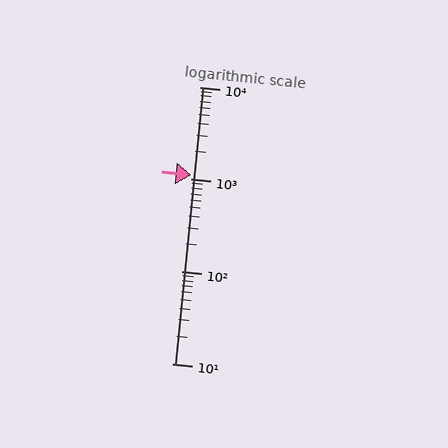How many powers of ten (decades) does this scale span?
The scale spans 3 decades, from 10 to 10000.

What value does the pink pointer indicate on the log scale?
The pointer indicates approximately 1100.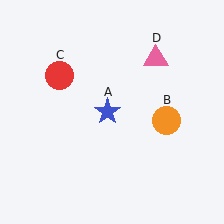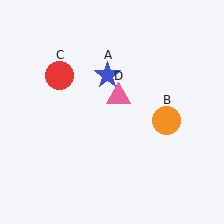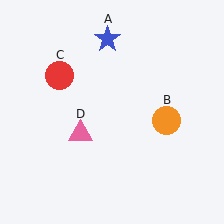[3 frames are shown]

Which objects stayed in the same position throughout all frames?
Orange circle (object B) and red circle (object C) remained stationary.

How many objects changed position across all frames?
2 objects changed position: blue star (object A), pink triangle (object D).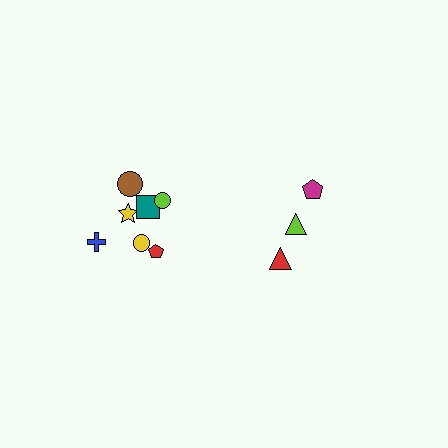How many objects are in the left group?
There are 7 objects.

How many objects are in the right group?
There are 3 objects.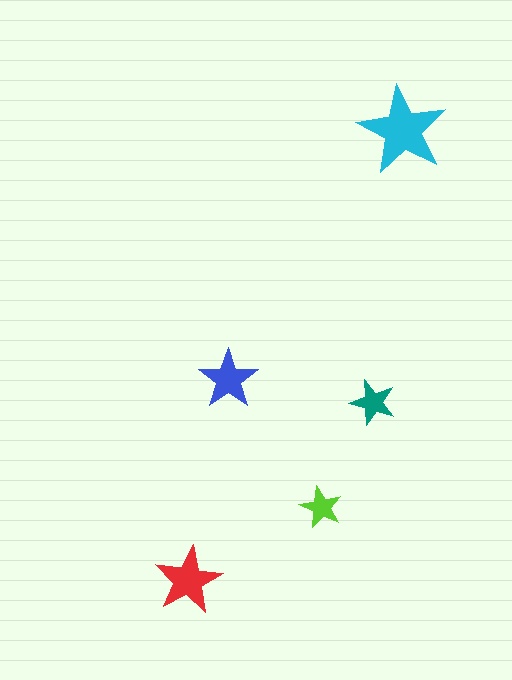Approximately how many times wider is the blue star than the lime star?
About 1.5 times wider.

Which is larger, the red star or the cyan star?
The cyan one.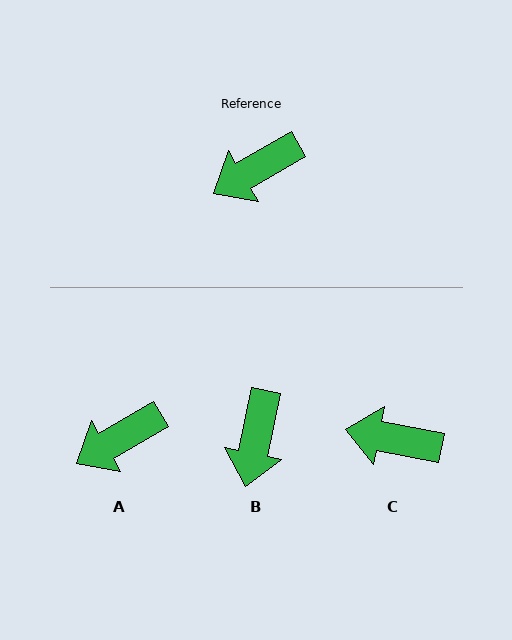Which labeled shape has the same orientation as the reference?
A.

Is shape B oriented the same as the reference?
No, it is off by about 48 degrees.